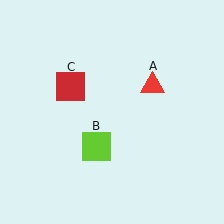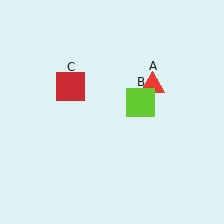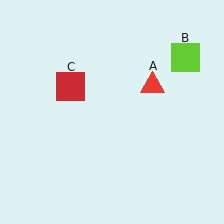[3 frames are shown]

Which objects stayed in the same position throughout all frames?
Red triangle (object A) and red square (object C) remained stationary.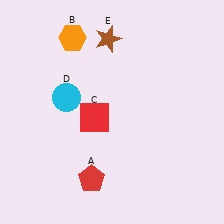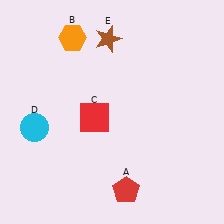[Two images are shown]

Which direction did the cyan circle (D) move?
The cyan circle (D) moved left.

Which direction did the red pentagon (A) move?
The red pentagon (A) moved right.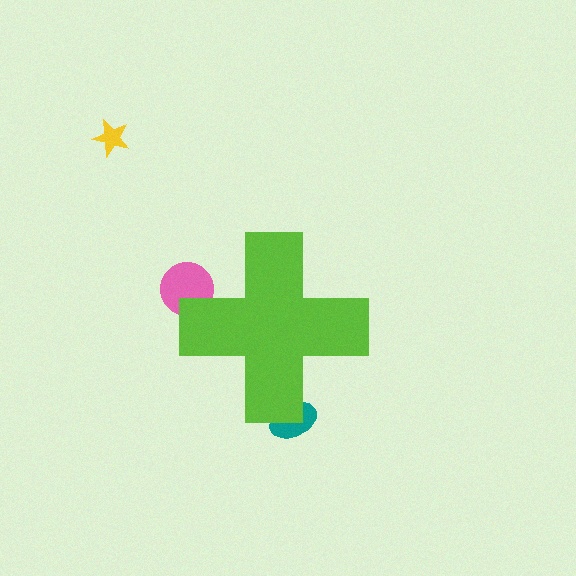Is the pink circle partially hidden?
Yes, the pink circle is partially hidden behind the lime cross.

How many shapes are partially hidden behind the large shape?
2 shapes are partially hidden.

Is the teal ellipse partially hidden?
Yes, the teal ellipse is partially hidden behind the lime cross.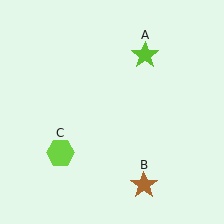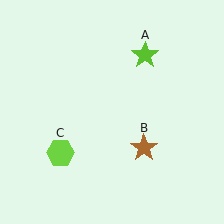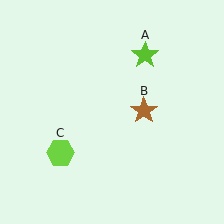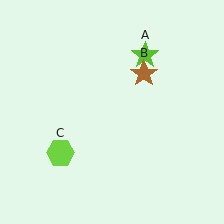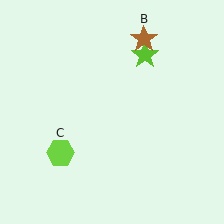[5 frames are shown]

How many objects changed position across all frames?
1 object changed position: brown star (object B).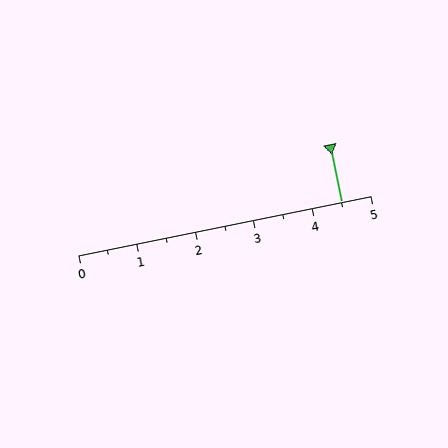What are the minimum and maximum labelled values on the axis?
The axis runs from 0 to 5.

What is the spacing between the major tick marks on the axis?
The major ticks are spaced 1 apart.